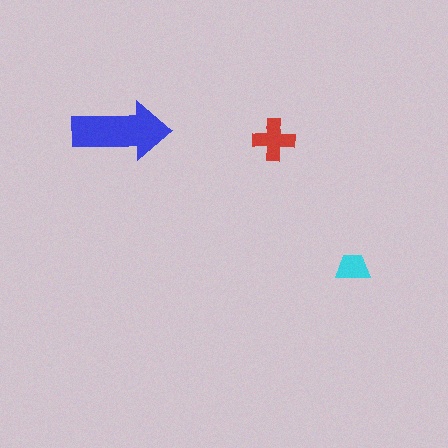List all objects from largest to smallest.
The blue arrow, the red cross, the cyan trapezoid.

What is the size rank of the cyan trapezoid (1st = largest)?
3rd.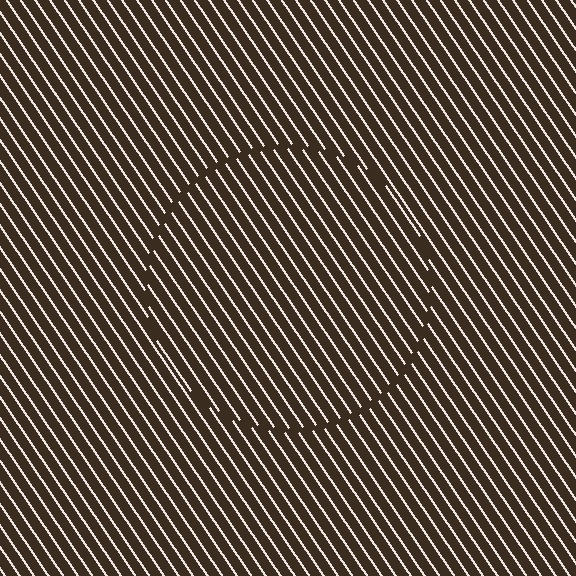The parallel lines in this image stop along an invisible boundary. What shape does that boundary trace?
An illusory circle. The interior of the shape contains the same grating, shifted by half a period — the contour is defined by the phase discontinuity where line-ends from the inner and outer gratings abut.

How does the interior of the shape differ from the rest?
The interior of the shape contains the same grating, shifted by half a period — the contour is defined by the phase discontinuity where line-ends from the inner and outer gratings abut.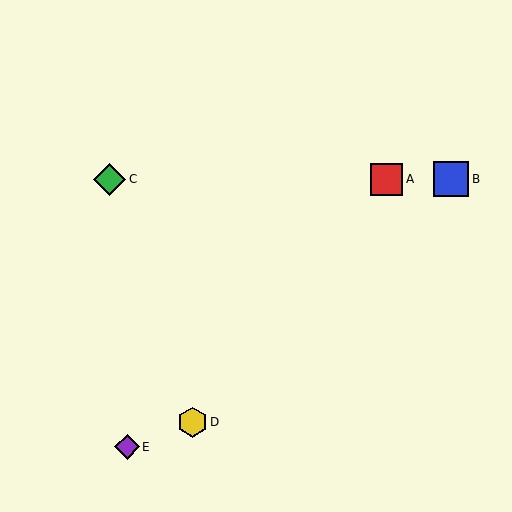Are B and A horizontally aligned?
Yes, both are at y≈179.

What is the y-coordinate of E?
Object E is at y≈447.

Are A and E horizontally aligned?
No, A is at y≈179 and E is at y≈447.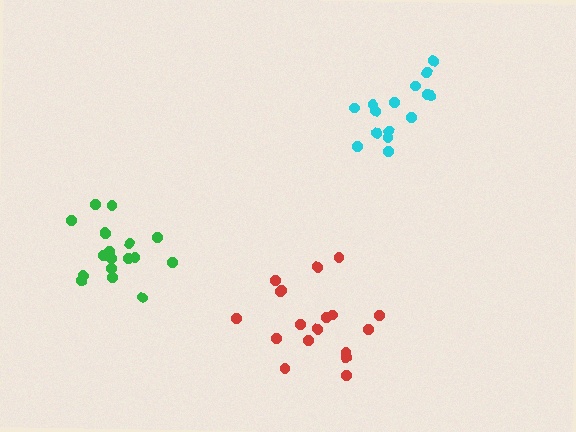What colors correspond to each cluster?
The clusters are colored: red, green, cyan.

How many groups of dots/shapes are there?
There are 3 groups.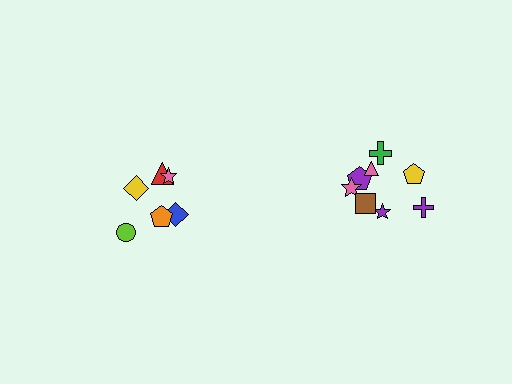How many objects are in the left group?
There are 6 objects.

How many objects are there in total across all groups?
There are 14 objects.